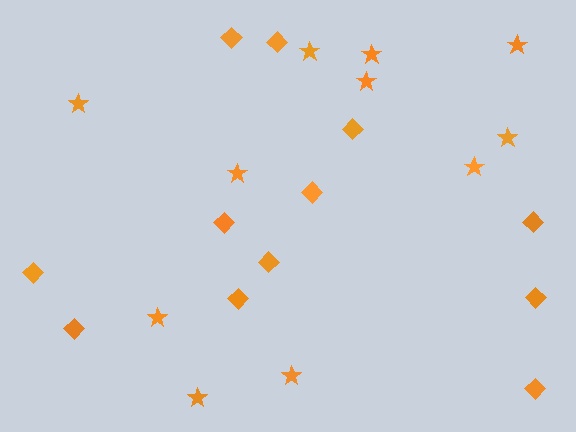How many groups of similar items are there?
There are 2 groups: one group of stars (11) and one group of diamonds (12).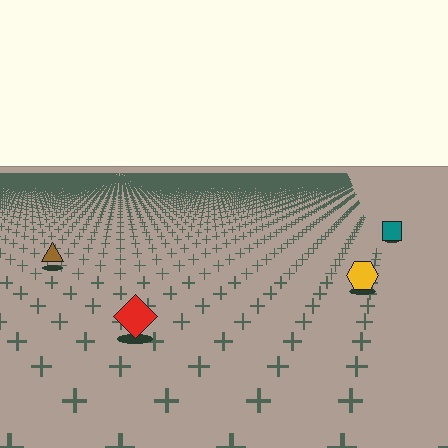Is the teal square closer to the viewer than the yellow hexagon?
No. The yellow hexagon is closer — you can tell from the texture gradient: the ground texture is coarser near it.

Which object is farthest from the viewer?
The teal square is farthest from the viewer. It appears smaller and the ground texture around it is denser.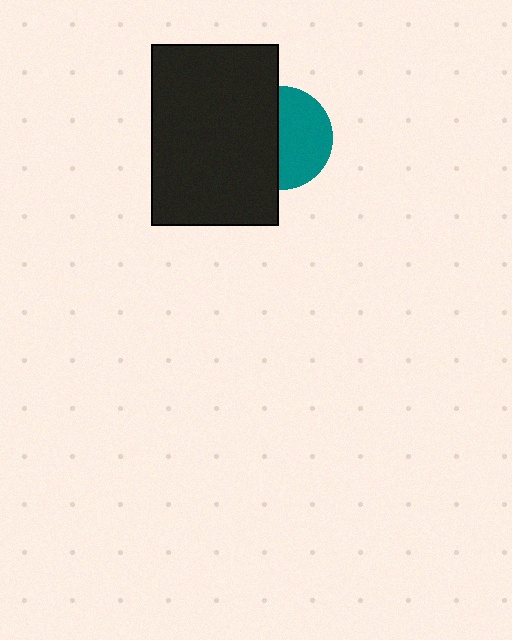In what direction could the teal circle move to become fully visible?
The teal circle could move right. That would shift it out from behind the black rectangle entirely.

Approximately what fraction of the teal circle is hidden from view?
Roughly 48% of the teal circle is hidden behind the black rectangle.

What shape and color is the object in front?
The object in front is a black rectangle.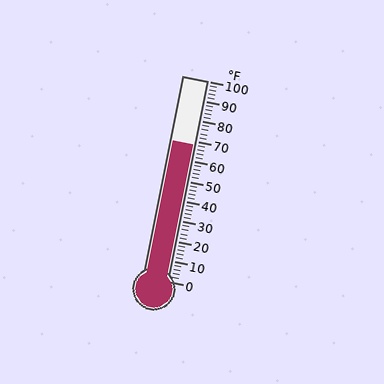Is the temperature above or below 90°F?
The temperature is below 90°F.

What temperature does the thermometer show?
The thermometer shows approximately 68°F.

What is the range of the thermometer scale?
The thermometer scale ranges from 0°F to 100°F.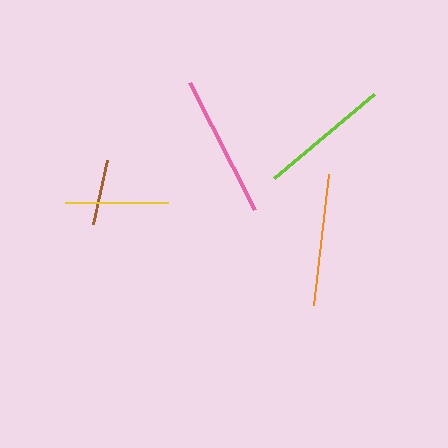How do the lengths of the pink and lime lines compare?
The pink and lime lines are approximately the same length.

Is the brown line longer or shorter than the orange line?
The orange line is longer than the brown line.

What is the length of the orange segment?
The orange segment is approximately 132 pixels long.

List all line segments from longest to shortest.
From longest to shortest: pink, orange, lime, yellow, brown.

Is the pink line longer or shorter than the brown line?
The pink line is longer than the brown line.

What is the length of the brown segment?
The brown segment is approximately 66 pixels long.